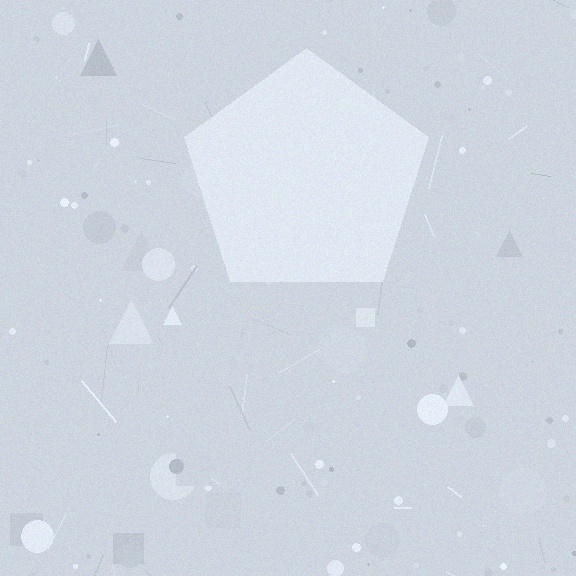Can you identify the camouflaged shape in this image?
The camouflaged shape is a pentagon.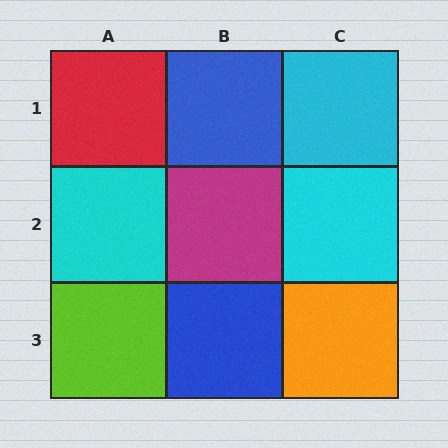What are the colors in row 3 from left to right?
Lime, blue, orange.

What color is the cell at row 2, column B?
Magenta.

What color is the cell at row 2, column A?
Cyan.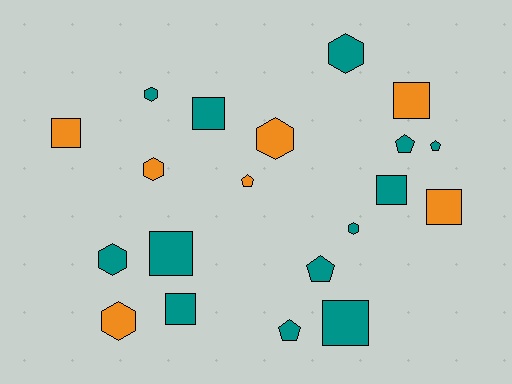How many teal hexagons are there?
There are 4 teal hexagons.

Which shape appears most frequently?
Square, with 8 objects.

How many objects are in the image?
There are 20 objects.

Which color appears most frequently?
Teal, with 13 objects.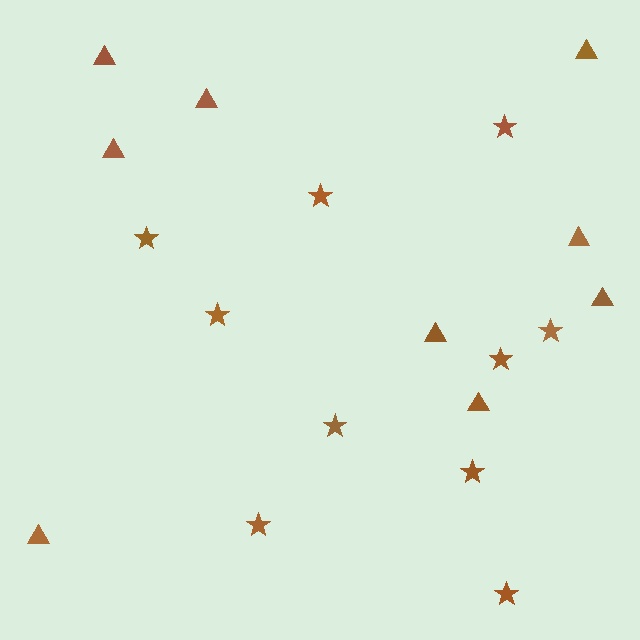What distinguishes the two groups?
There are 2 groups: one group of stars (10) and one group of triangles (9).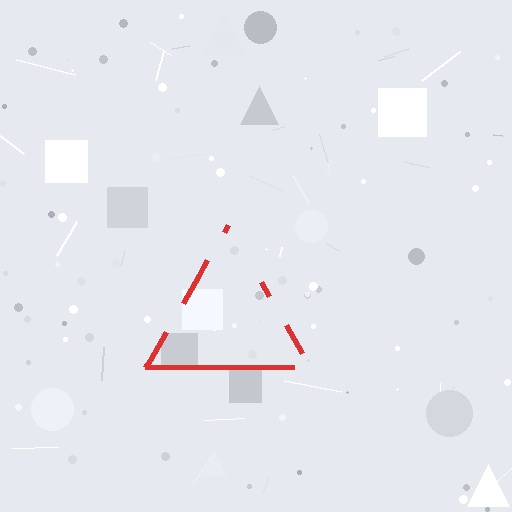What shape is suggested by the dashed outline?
The dashed outline suggests a triangle.